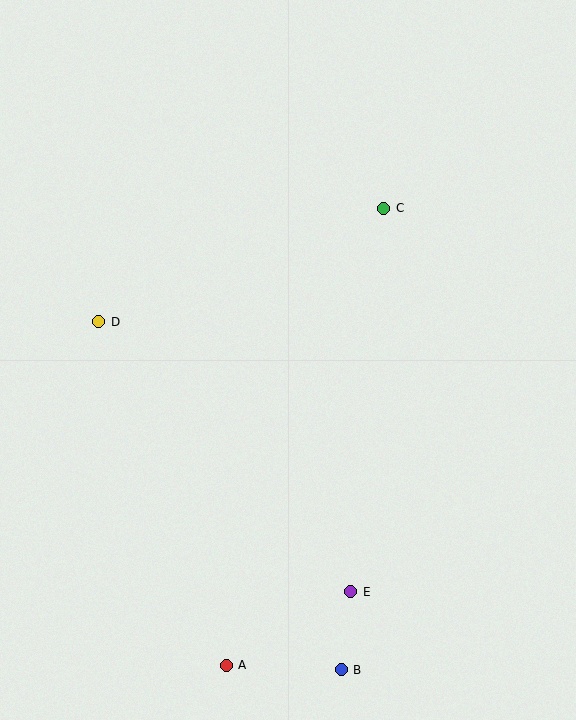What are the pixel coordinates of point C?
Point C is at (384, 208).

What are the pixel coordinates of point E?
Point E is at (351, 592).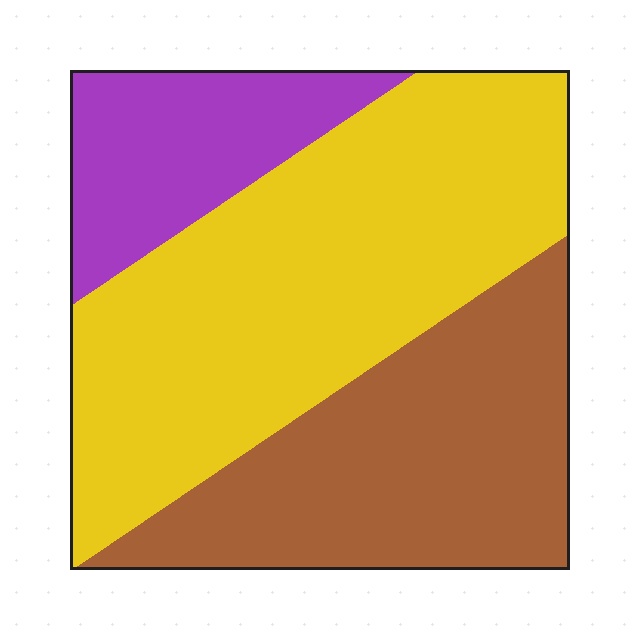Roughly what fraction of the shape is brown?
Brown takes up between a quarter and a half of the shape.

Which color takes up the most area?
Yellow, at roughly 50%.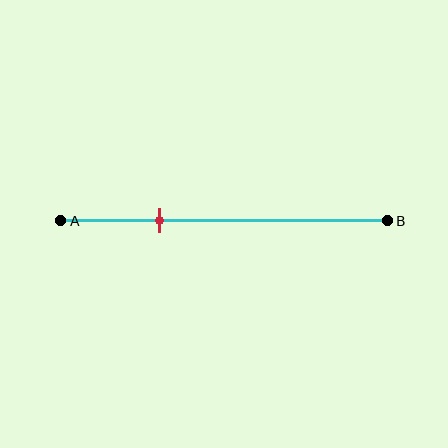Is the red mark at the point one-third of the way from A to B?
No, the mark is at about 30% from A, not at the 33% one-third point.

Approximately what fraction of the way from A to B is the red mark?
The red mark is approximately 30% of the way from A to B.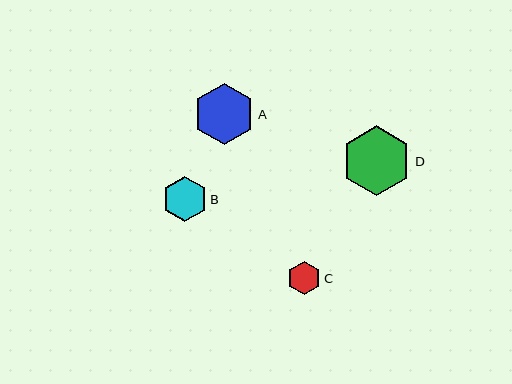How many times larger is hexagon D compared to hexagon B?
Hexagon D is approximately 1.5 times the size of hexagon B.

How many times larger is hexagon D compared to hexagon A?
Hexagon D is approximately 1.1 times the size of hexagon A.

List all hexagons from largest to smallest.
From largest to smallest: D, A, B, C.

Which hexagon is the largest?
Hexagon D is the largest with a size of approximately 70 pixels.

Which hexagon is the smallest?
Hexagon C is the smallest with a size of approximately 34 pixels.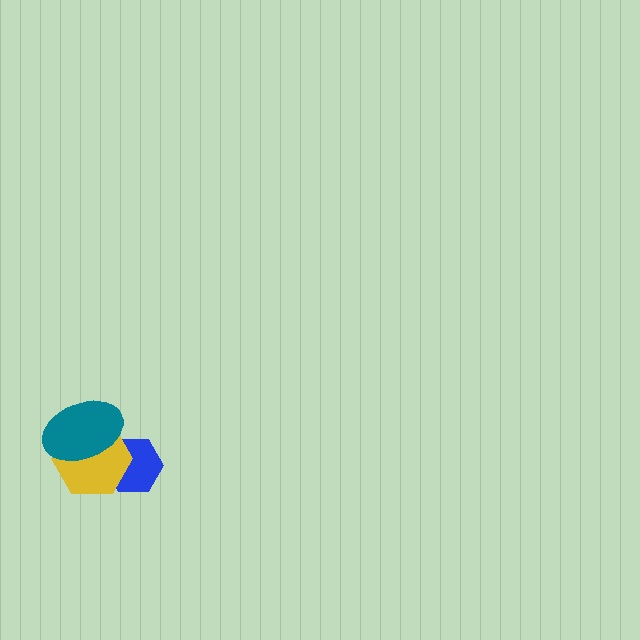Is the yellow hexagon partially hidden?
Yes, it is partially covered by another shape.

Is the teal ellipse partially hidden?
No, no other shape covers it.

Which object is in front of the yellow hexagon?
The teal ellipse is in front of the yellow hexagon.